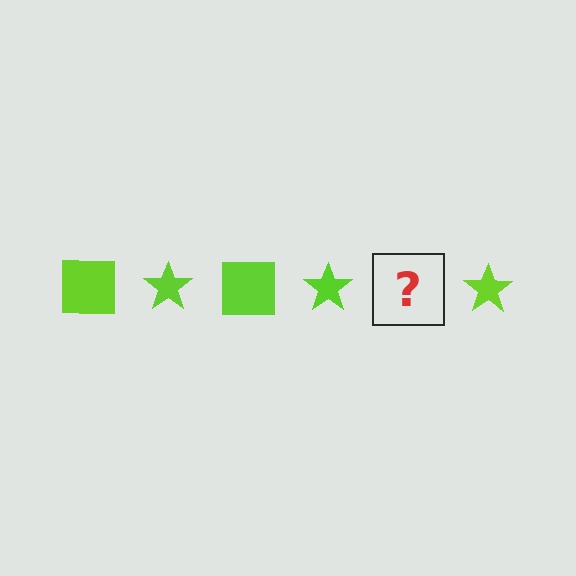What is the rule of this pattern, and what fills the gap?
The rule is that the pattern cycles through square, star shapes in lime. The gap should be filled with a lime square.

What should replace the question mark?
The question mark should be replaced with a lime square.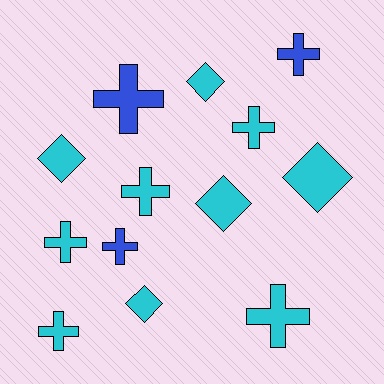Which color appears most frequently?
Cyan, with 10 objects.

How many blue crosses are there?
There are 3 blue crosses.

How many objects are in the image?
There are 13 objects.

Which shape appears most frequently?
Cross, with 8 objects.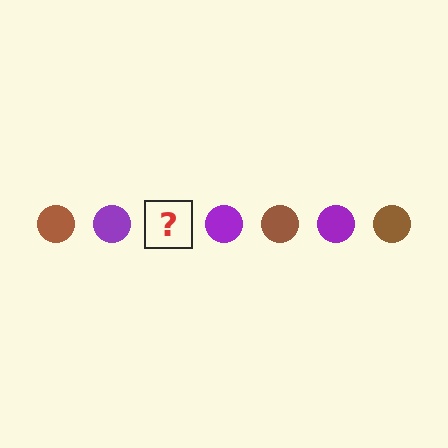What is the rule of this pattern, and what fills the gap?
The rule is that the pattern cycles through brown, purple circles. The gap should be filled with a brown circle.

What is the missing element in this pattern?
The missing element is a brown circle.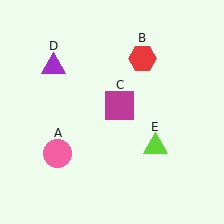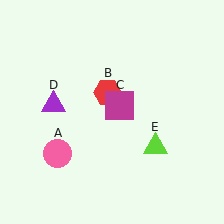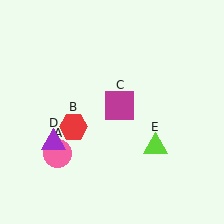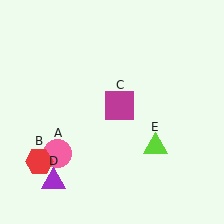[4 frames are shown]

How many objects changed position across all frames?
2 objects changed position: red hexagon (object B), purple triangle (object D).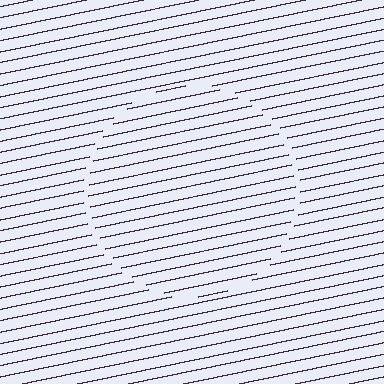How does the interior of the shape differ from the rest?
The interior of the shape contains the same grating, shifted by half a period — the contour is defined by the phase discontinuity where line-ends from the inner and outer gratings abut.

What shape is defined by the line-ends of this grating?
An illusory circle. The interior of the shape contains the same grating, shifted by half a period — the contour is defined by the phase discontinuity where line-ends from the inner and outer gratings abut.